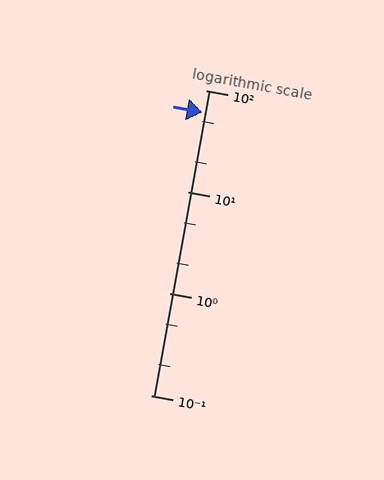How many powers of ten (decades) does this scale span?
The scale spans 3 decades, from 0.1 to 100.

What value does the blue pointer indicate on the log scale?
The pointer indicates approximately 60.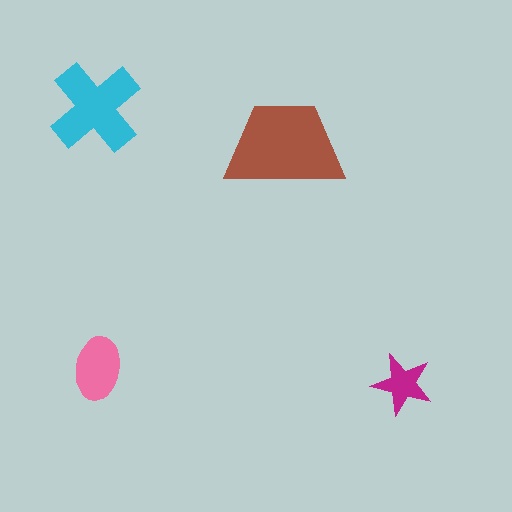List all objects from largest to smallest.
The brown trapezoid, the cyan cross, the pink ellipse, the magenta star.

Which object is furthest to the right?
The magenta star is rightmost.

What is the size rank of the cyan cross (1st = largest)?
2nd.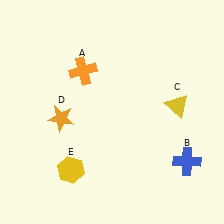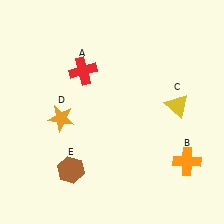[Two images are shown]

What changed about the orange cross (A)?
In Image 1, A is orange. In Image 2, it changed to red.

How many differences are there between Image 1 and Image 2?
There are 3 differences between the two images.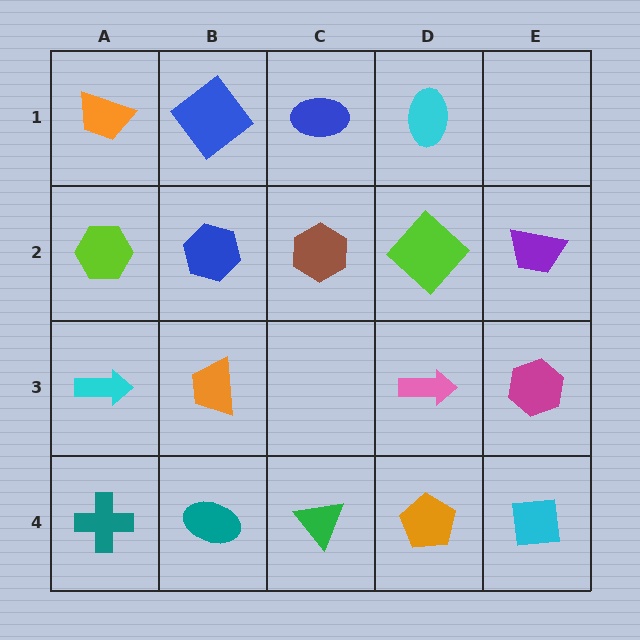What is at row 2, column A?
A lime hexagon.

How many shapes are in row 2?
5 shapes.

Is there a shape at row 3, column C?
No, that cell is empty.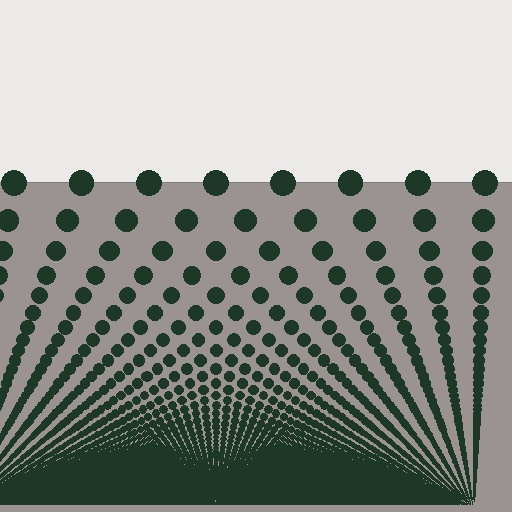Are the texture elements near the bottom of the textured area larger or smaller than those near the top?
Smaller. The gradient is inverted — elements near the bottom are smaller and denser.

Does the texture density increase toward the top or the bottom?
Density increases toward the bottom.